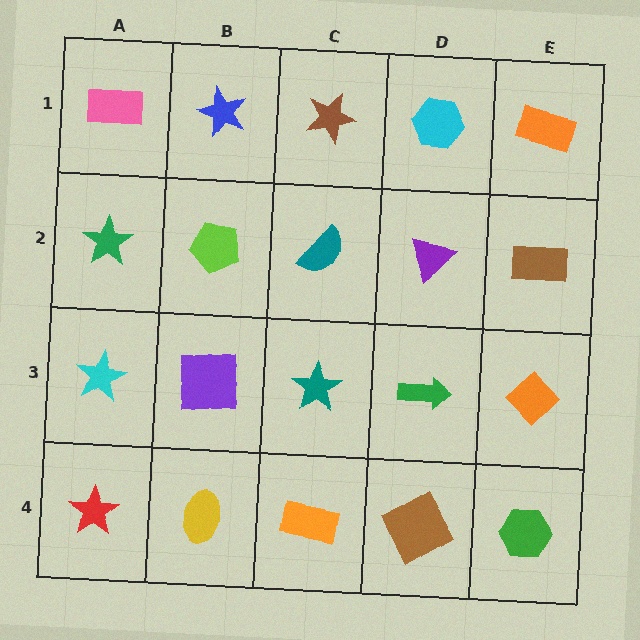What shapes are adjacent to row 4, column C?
A teal star (row 3, column C), a yellow ellipse (row 4, column B), a brown square (row 4, column D).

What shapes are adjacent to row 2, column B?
A blue star (row 1, column B), a purple square (row 3, column B), a green star (row 2, column A), a teal semicircle (row 2, column C).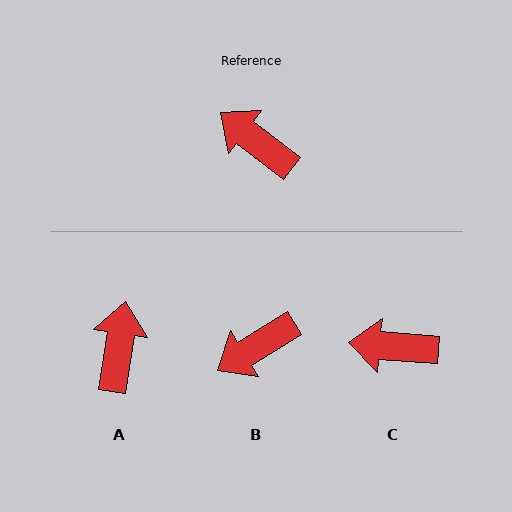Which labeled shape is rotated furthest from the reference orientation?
B, about 69 degrees away.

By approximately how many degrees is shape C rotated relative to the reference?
Approximately 33 degrees counter-clockwise.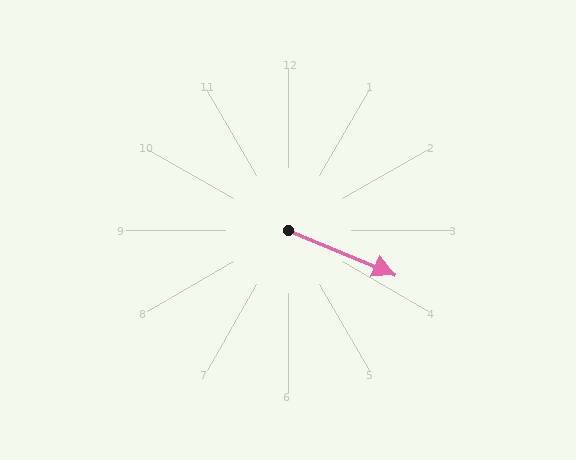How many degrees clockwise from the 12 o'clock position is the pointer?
Approximately 113 degrees.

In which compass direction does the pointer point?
Southeast.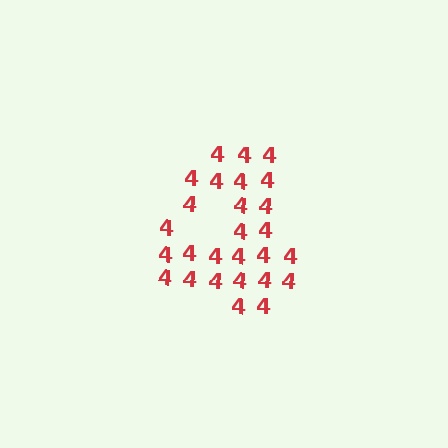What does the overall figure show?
The overall figure shows the digit 4.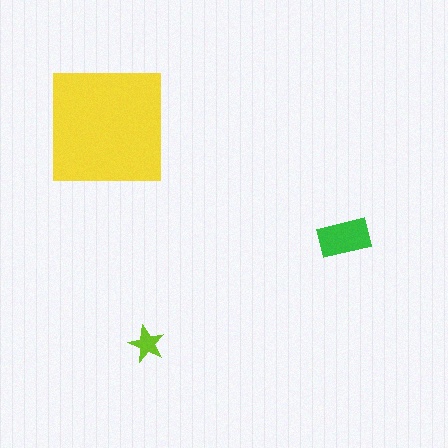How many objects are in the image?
There are 3 objects in the image.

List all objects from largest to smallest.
The yellow square, the green rectangle, the lime star.